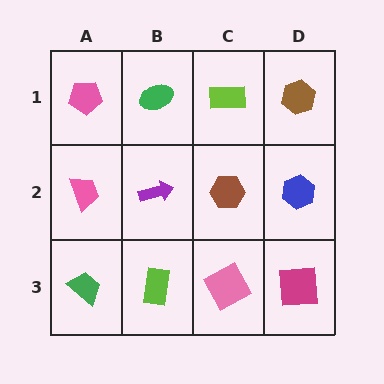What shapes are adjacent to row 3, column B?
A purple arrow (row 2, column B), a green trapezoid (row 3, column A), a pink square (row 3, column C).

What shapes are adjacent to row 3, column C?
A brown hexagon (row 2, column C), a lime rectangle (row 3, column B), a magenta square (row 3, column D).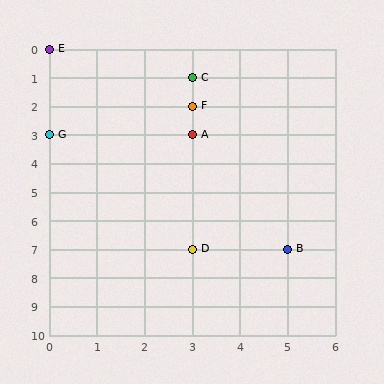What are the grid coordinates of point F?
Point F is at grid coordinates (3, 2).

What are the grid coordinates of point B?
Point B is at grid coordinates (5, 7).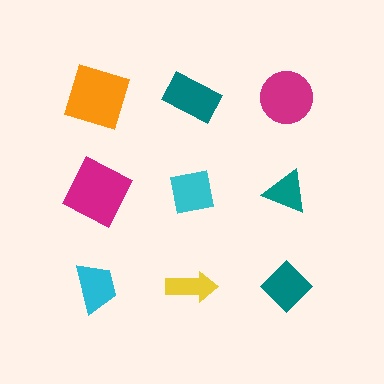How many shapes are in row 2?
3 shapes.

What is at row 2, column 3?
A teal triangle.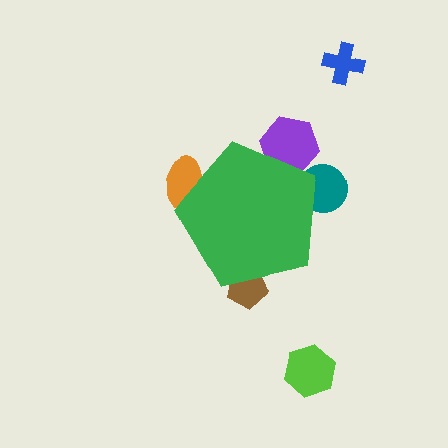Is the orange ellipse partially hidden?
Yes, the orange ellipse is partially hidden behind the green pentagon.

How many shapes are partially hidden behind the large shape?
4 shapes are partially hidden.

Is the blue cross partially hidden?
No, the blue cross is fully visible.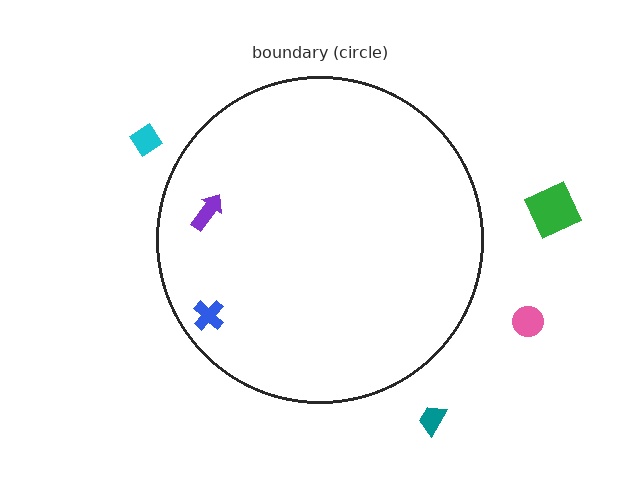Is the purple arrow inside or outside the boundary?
Inside.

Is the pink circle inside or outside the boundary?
Outside.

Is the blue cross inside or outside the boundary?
Inside.